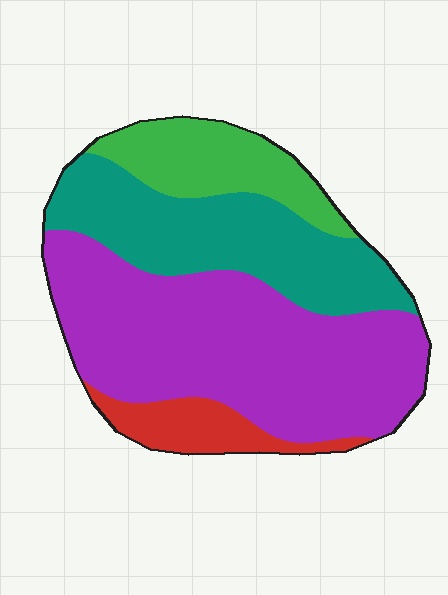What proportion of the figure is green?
Green takes up less than a sixth of the figure.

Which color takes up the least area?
Red, at roughly 10%.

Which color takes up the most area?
Purple, at roughly 50%.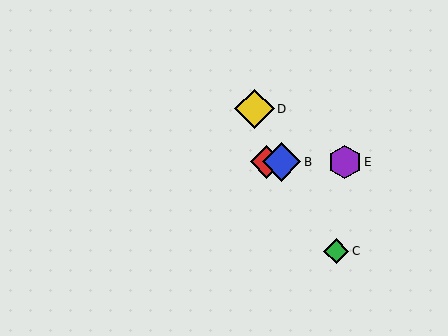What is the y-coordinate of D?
Object D is at y≈109.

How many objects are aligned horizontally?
3 objects (A, B, E) are aligned horizontally.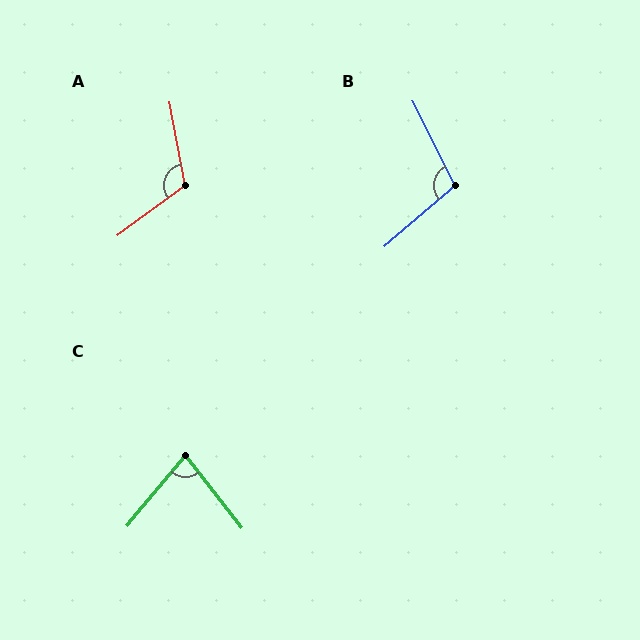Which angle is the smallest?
C, at approximately 78 degrees.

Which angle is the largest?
A, at approximately 116 degrees.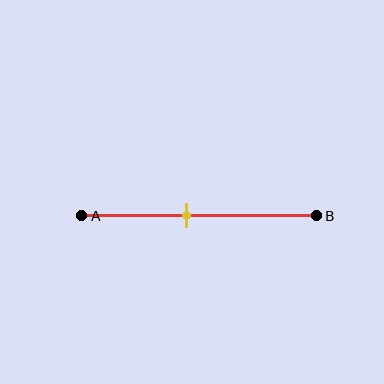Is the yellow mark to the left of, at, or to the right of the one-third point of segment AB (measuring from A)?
The yellow mark is to the right of the one-third point of segment AB.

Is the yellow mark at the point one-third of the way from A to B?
No, the mark is at about 45% from A, not at the 33% one-third point.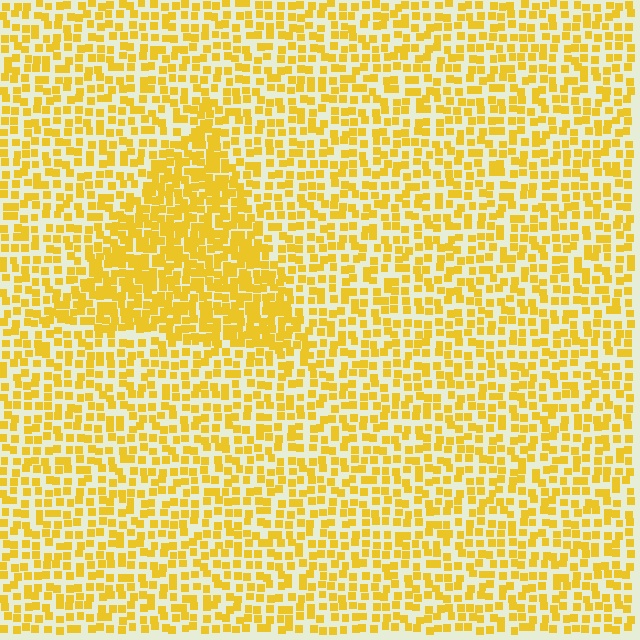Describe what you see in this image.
The image contains small yellow elements arranged at two different densities. A triangle-shaped region is visible where the elements are more densely packed than the surrounding area.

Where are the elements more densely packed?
The elements are more densely packed inside the triangle boundary.